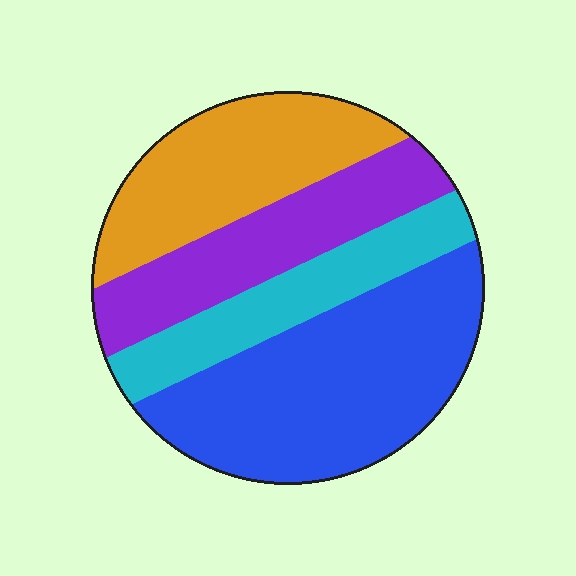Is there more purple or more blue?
Blue.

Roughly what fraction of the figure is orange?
Orange takes up between a sixth and a third of the figure.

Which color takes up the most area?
Blue, at roughly 40%.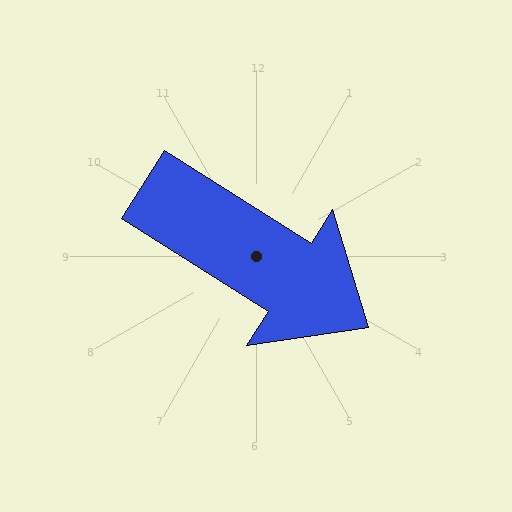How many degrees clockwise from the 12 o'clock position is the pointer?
Approximately 122 degrees.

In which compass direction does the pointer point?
Southeast.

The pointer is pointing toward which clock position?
Roughly 4 o'clock.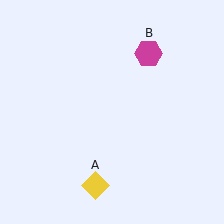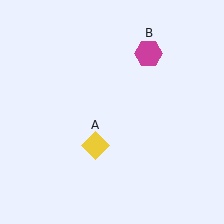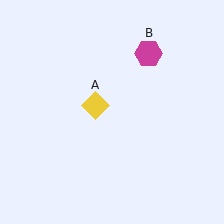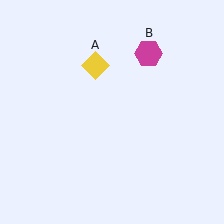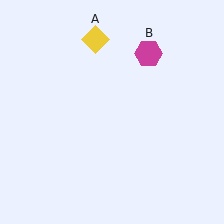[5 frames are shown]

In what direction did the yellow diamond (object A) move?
The yellow diamond (object A) moved up.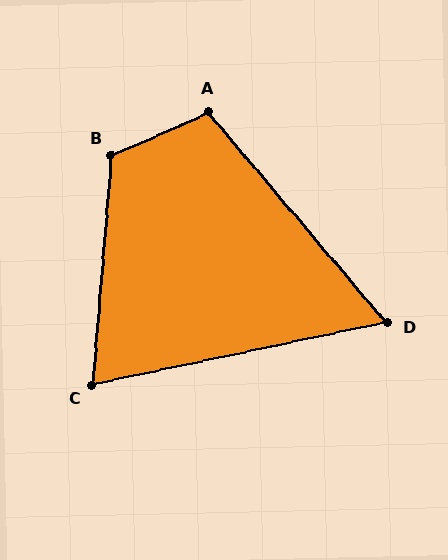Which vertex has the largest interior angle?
B, at approximately 118 degrees.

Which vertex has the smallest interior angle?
D, at approximately 62 degrees.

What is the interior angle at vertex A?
Approximately 107 degrees (obtuse).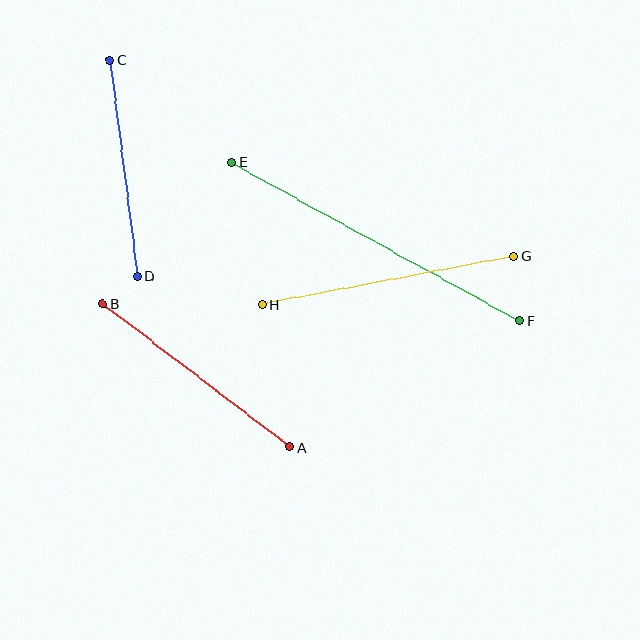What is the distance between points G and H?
The distance is approximately 256 pixels.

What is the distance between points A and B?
The distance is approximately 236 pixels.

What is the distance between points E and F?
The distance is approximately 328 pixels.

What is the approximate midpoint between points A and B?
The midpoint is at approximately (197, 376) pixels.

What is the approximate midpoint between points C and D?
The midpoint is at approximately (124, 168) pixels.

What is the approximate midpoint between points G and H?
The midpoint is at approximately (388, 280) pixels.